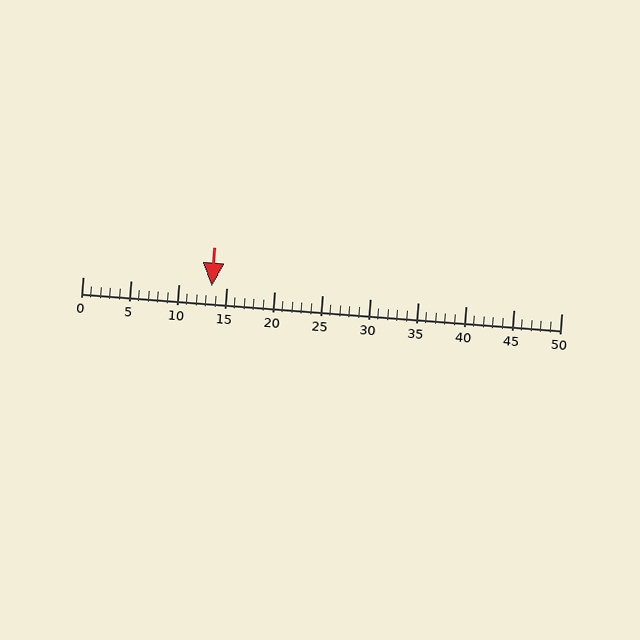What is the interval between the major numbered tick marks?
The major tick marks are spaced 5 units apart.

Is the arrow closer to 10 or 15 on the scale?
The arrow is closer to 15.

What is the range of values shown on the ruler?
The ruler shows values from 0 to 50.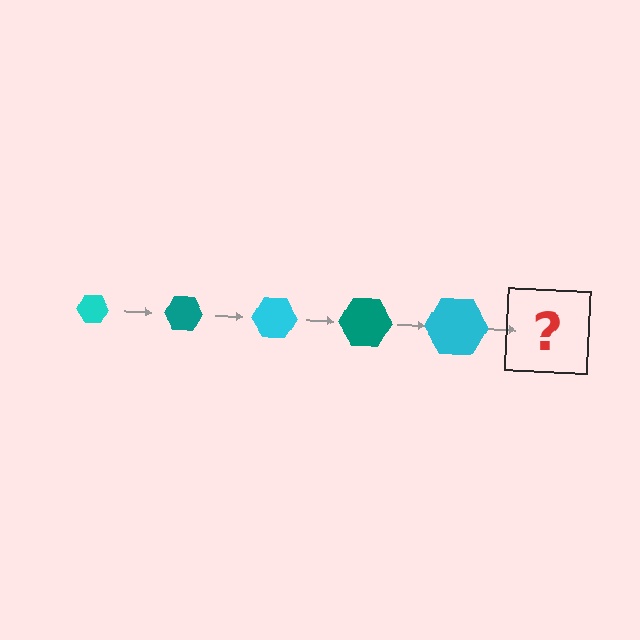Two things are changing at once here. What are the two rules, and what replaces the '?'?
The two rules are that the hexagon grows larger each step and the color cycles through cyan and teal. The '?' should be a teal hexagon, larger than the previous one.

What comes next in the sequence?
The next element should be a teal hexagon, larger than the previous one.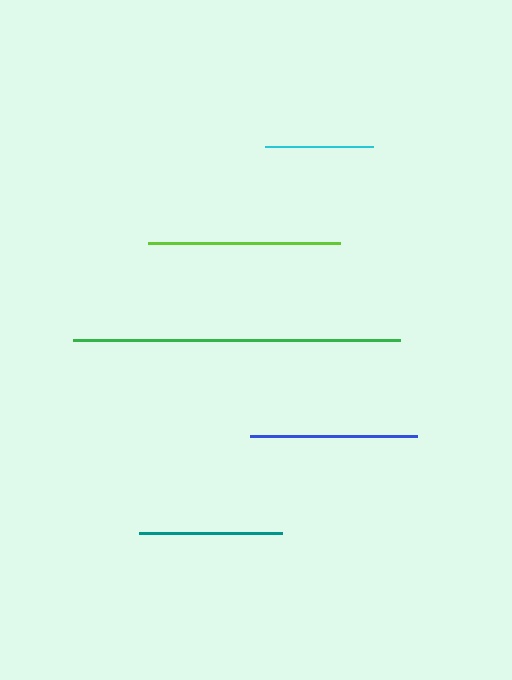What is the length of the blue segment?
The blue segment is approximately 167 pixels long.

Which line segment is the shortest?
The cyan line is the shortest at approximately 108 pixels.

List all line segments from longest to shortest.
From longest to shortest: green, lime, blue, teal, cyan.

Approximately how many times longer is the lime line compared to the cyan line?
The lime line is approximately 1.8 times the length of the cyan line.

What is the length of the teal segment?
The teal segment is approximately 143 pixels long.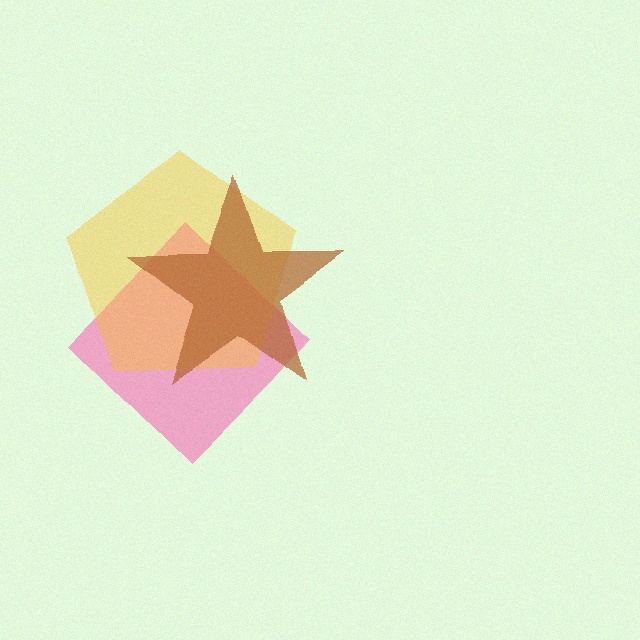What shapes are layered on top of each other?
The layered shapes are: a pink diamond, a yellow pentagon, a brown star.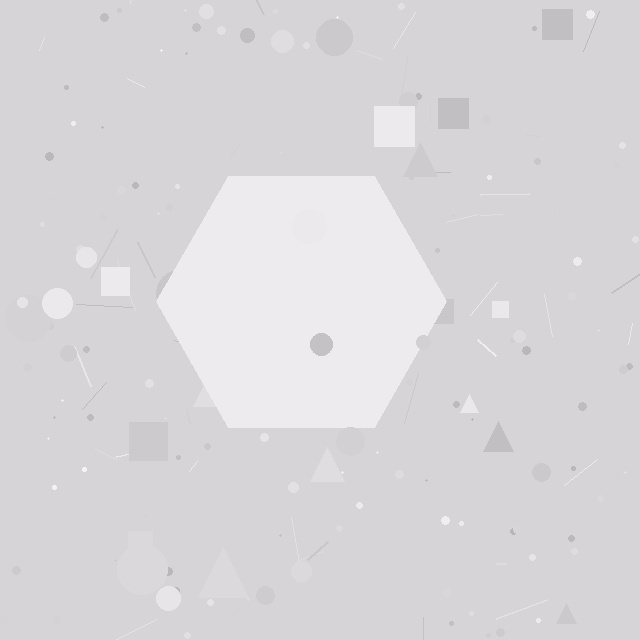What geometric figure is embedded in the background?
A hexagon is embedded in the background.